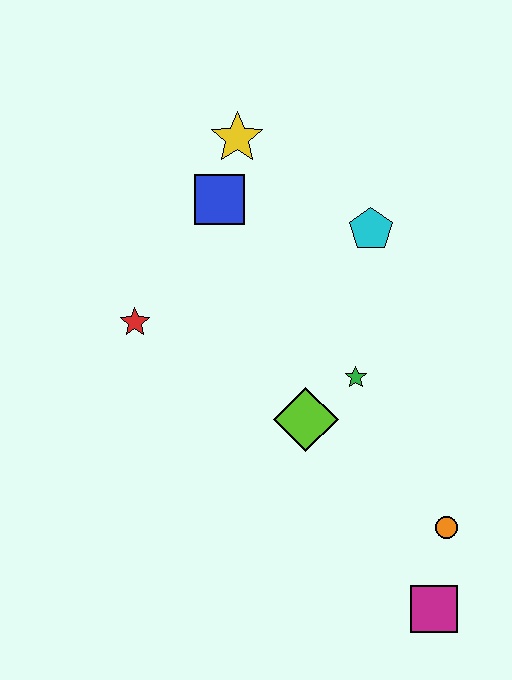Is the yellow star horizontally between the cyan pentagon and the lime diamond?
No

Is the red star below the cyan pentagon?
Yes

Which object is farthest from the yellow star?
The magenta square is farthest from the yellow star.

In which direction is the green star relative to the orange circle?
The green star is above the orange circle.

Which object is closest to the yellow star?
The blue square is closest to the yellow star.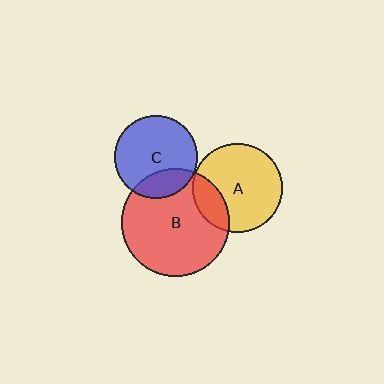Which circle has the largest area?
Circle B (red).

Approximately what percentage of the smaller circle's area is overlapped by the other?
Approximately 20%.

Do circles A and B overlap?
Yes.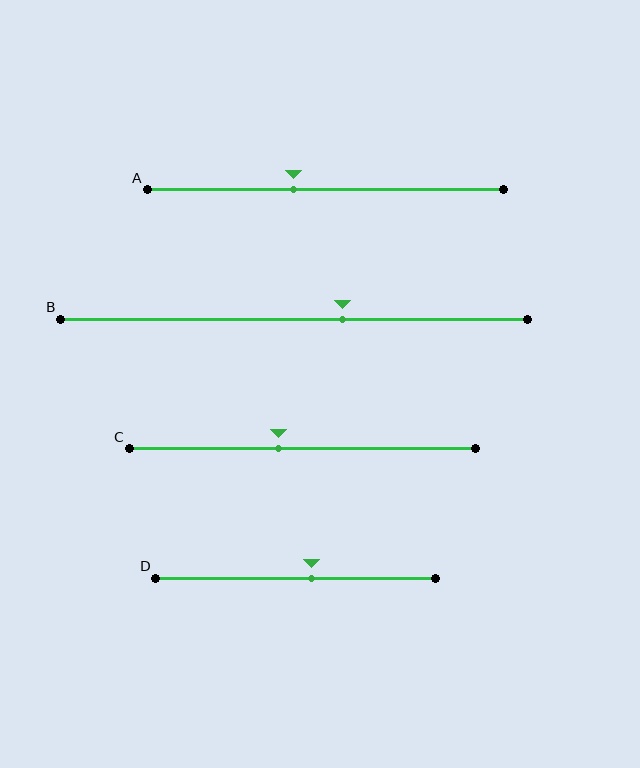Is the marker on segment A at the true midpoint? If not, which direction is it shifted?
No, the marker on segment A is shifted to the left by about 9% of the segment length.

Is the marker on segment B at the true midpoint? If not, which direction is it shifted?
No, the marker on segment B is shifted to the right by about 10% of the segment length.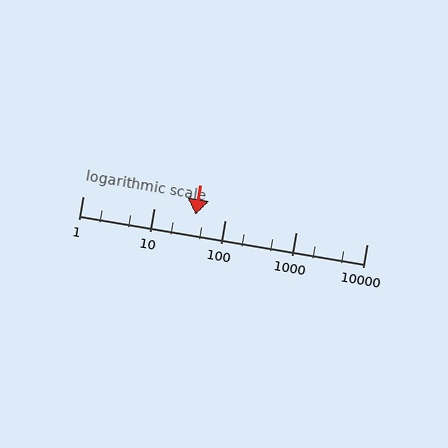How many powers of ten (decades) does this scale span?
The scale spans 4 decades, from 1 to 10000.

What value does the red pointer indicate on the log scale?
The pointer indicates approximately 39.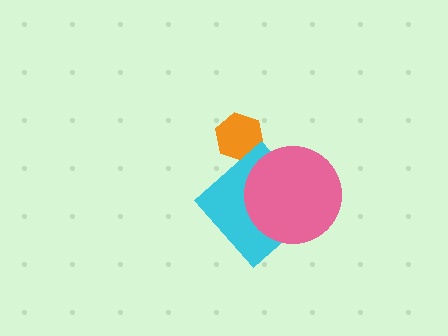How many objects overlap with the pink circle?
1 object overlaps with the pink circle.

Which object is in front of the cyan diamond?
The pink circle is in front of the cyan diamond.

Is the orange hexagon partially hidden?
No, no other shape covers it.